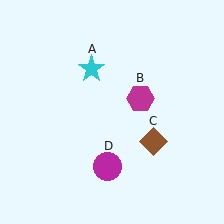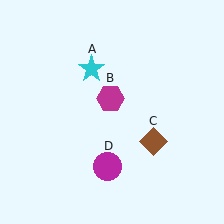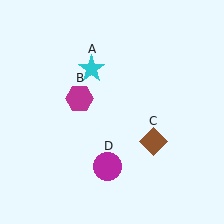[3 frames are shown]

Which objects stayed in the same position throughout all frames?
Cyan star (object A) and brown diamond (object C) and magenta circle (object D) remained stationary.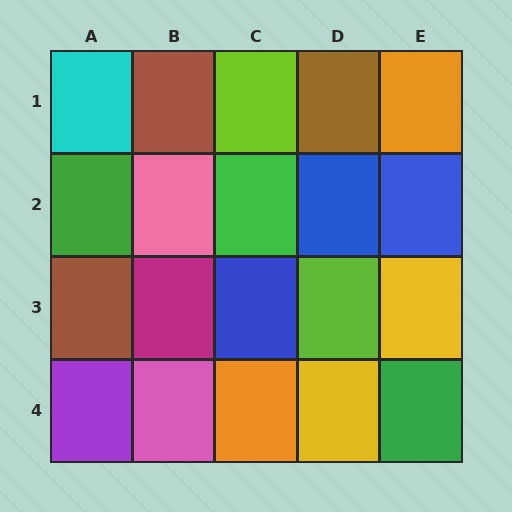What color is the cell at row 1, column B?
Brown.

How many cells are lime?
2 cells are lime.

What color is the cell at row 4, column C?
Orange.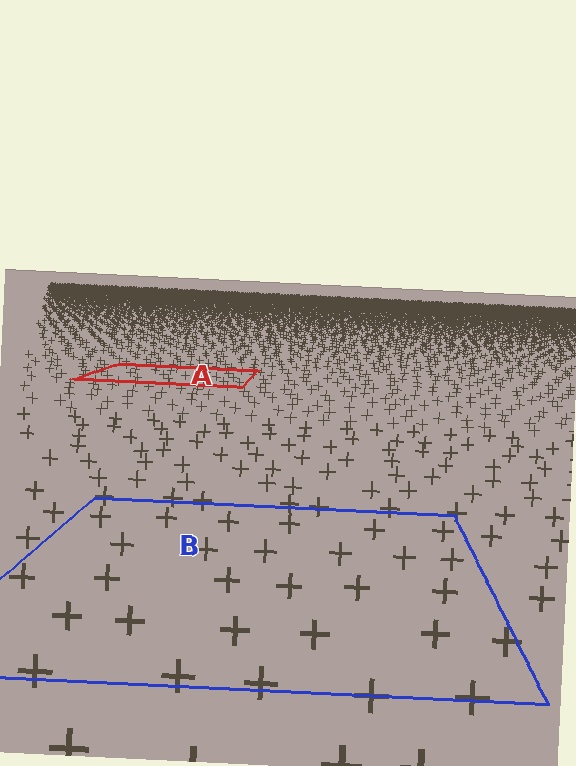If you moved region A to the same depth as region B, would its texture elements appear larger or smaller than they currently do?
They would appear larger. At a closer depth, the same texture elements are projected at a bigger on-screen size.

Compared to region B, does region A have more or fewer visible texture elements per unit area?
Region A has more texture elements per unit area — they are packed more densely because it is farther away.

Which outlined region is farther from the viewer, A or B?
Region A is farther from the viewer — the texture elements inside it appear smaller and more densely packed.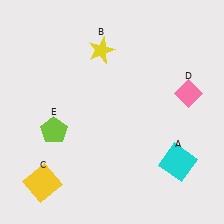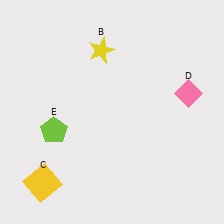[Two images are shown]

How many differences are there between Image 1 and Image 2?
There is 1 difference between the two images.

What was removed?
The cyan square (A) was removed in Image 2.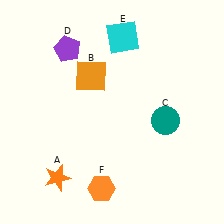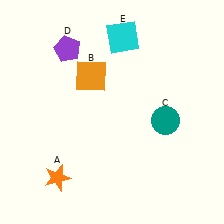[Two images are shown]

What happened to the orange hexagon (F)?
The orange hexagon (F) was removed in Image 2. It was in the bottom-left area of Image 1.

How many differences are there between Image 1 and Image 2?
There is 1 difference between the two images.